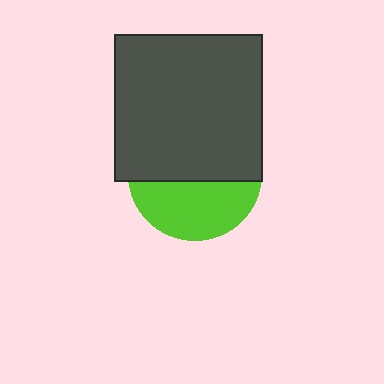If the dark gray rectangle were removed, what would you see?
You would see the complete lime circle.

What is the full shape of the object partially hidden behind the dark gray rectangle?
The partially hidden object is a lime circle.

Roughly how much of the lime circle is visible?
A small part of it is visible (roughly 43%).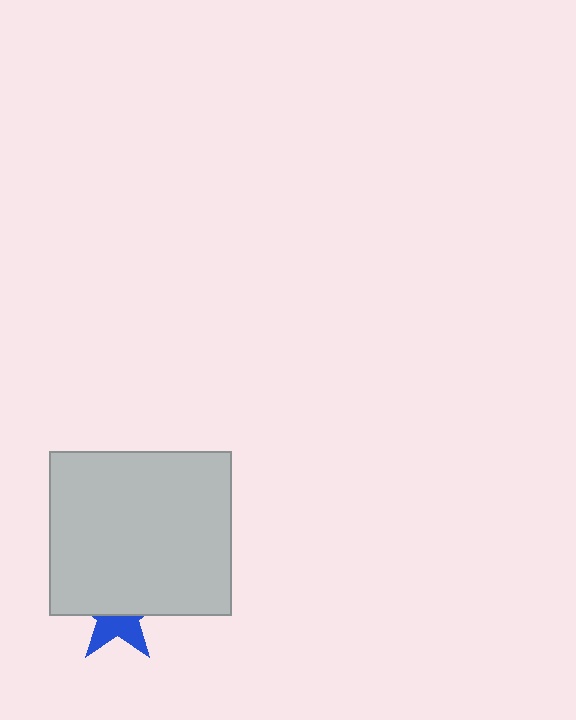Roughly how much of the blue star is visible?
A small part of it is visible (roughly 43%).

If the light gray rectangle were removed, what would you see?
You would see the complete blue star.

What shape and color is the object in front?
The object in front is a light gray rectangle.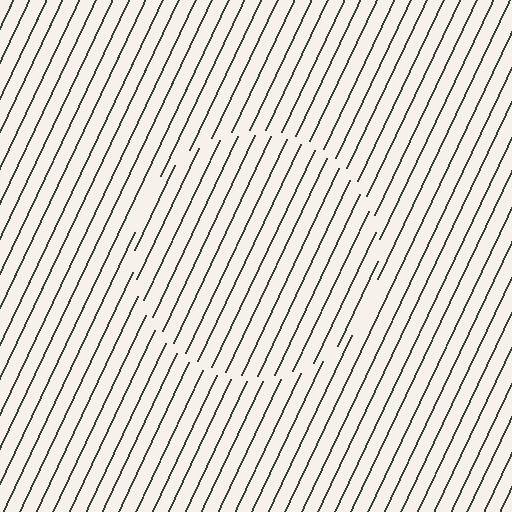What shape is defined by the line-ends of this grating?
An illusory circle. The interior of the shape contains the same grating, shifted by half a period — the contour is defined by the phase discontinuity where line-ends from the inner and outer gratings abut.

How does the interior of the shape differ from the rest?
The interior of the shape contains the same grating, shifted by half a period — the contour is defined by the phase discontinuity where line-ends from the inner and outer gratings abut.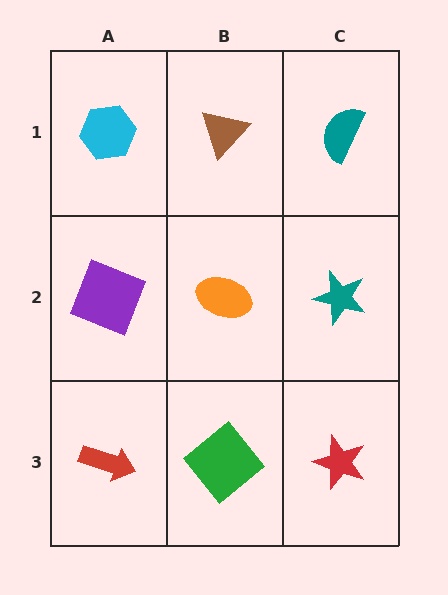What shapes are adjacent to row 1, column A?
A purple square (row 2, column A), a brown triangle (row 1, column B).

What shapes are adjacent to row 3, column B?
An orange ellipse (row 2, column B), a red arrow (row 3, column A), a red star (row 3, column C).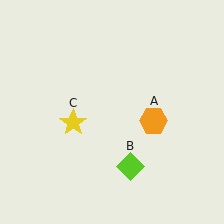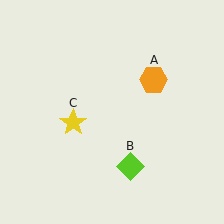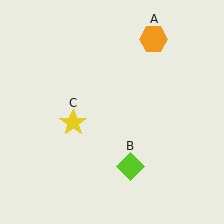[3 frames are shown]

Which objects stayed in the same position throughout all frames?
Lime diamond (object B) and yellow star (object C) remained stationary.